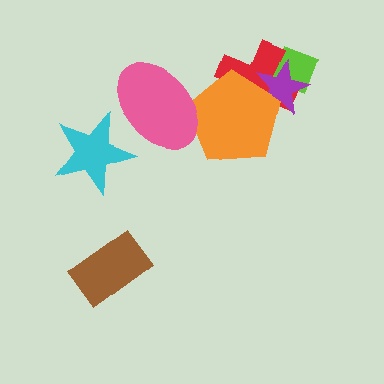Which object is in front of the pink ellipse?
The cyan star is in front of the pink ellipse.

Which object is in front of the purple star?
The orange pentagon is in front of the purple star.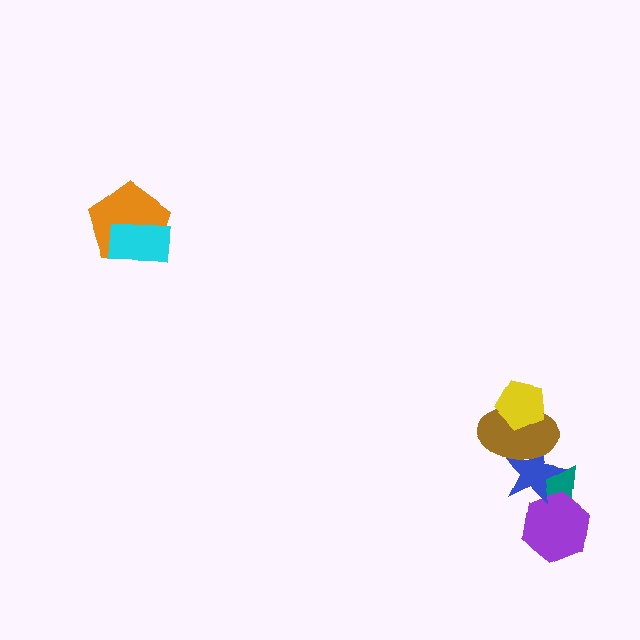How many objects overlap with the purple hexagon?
2 objects overlap with the purple hexagon.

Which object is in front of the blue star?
The brown ellipse is in front of the blue star.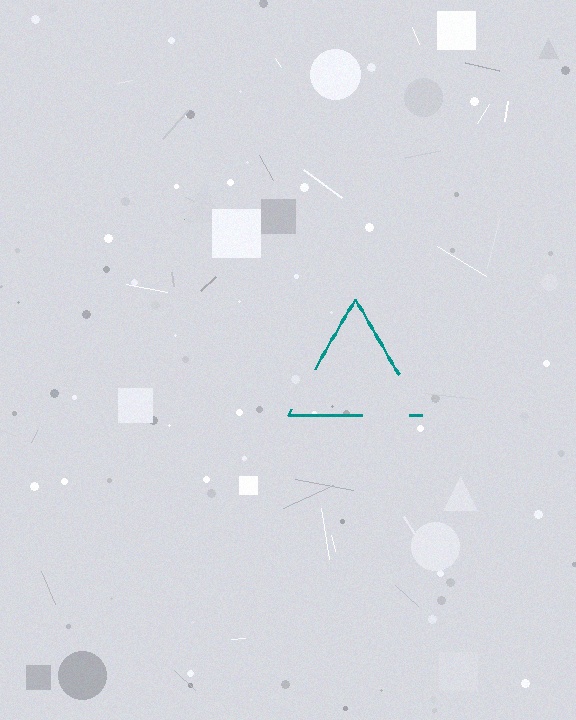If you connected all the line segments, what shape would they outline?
They would outline a triangle.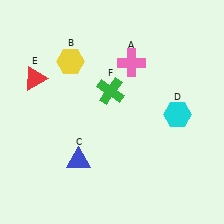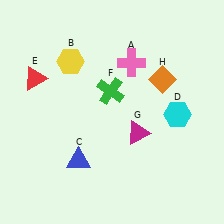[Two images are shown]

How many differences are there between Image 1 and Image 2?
There are 2 differences between the two images.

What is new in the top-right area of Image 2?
An orange diamond (H) was added in the top-right area of Image 2.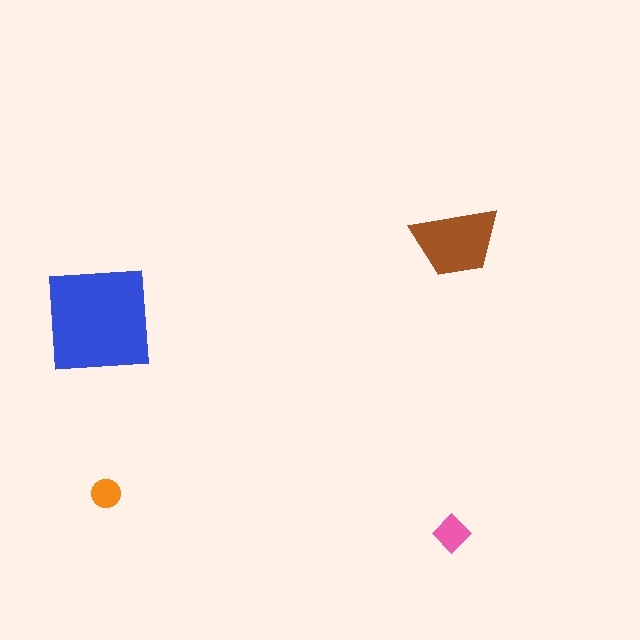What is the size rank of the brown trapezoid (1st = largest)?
2nd.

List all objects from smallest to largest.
The orange circle, the pink diamond, the brown trapezoid, the blue square.